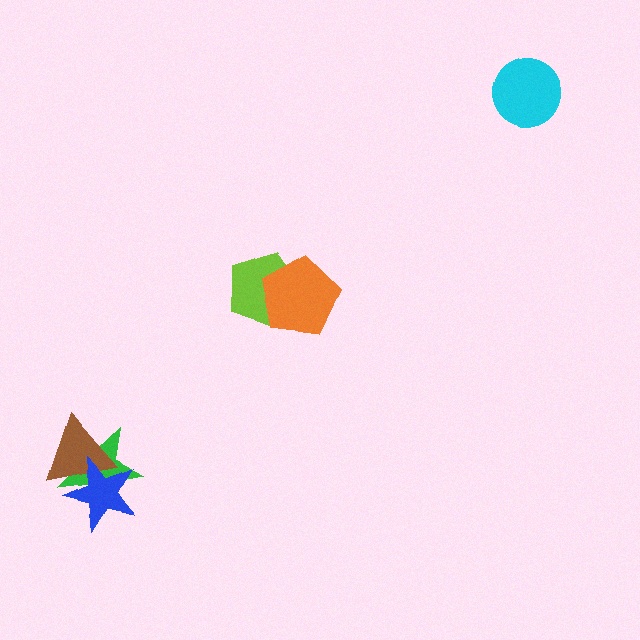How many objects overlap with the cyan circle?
0 objects overlap with the cyan circle.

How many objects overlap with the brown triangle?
2 objects overlap with the brown triangle.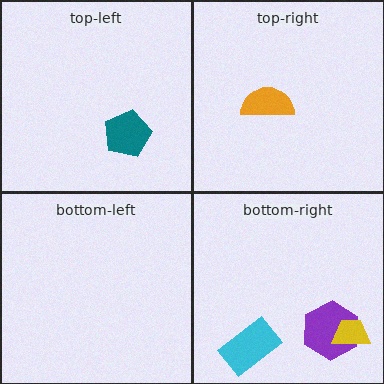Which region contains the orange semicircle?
The top-right region.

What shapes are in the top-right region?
The orange semicircle.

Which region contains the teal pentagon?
The top-left region.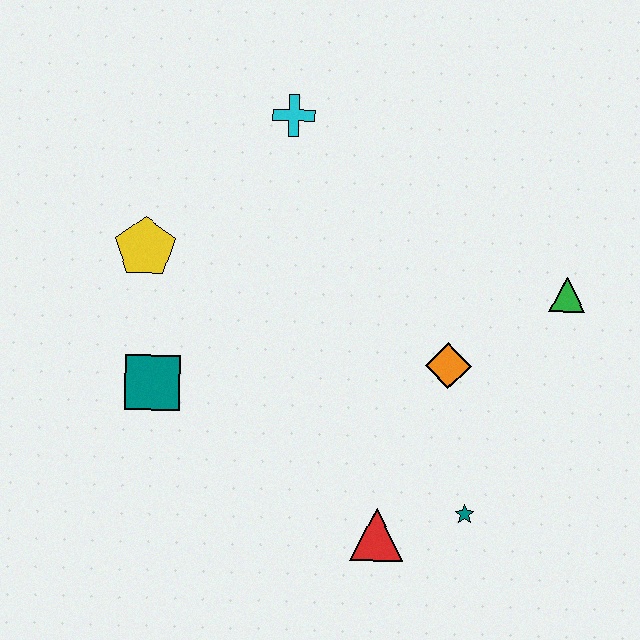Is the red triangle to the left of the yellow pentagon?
No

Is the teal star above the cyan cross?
No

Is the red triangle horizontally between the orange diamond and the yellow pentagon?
Yes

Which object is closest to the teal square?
The yellow pentagon is closest to the teal square.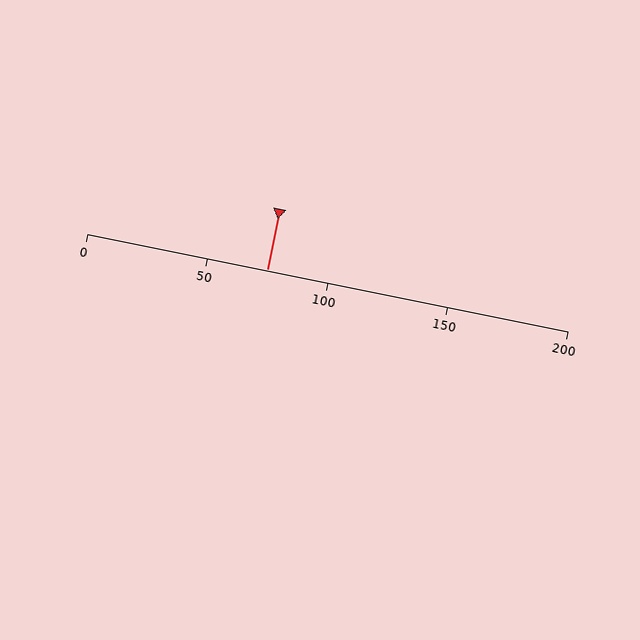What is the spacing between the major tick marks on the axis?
The major ticks are spaced 50 apart.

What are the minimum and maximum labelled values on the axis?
The axis runs from 0 to 200.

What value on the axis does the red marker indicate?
The marker indicates approximately 75.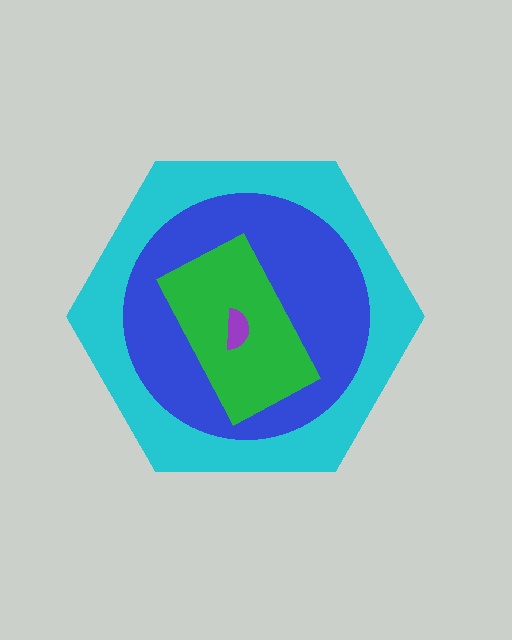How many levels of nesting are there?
4.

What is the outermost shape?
The cyan hexagon.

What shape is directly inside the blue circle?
The green rectangle.